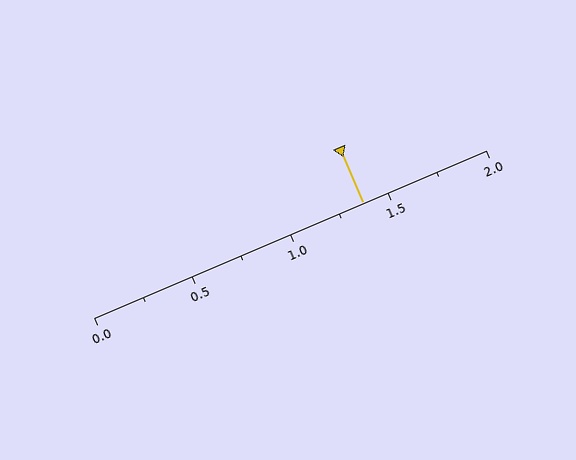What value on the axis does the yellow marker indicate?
The marker indicates approximately 1.38.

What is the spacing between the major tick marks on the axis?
The major ticks are spaced 0.5 apart.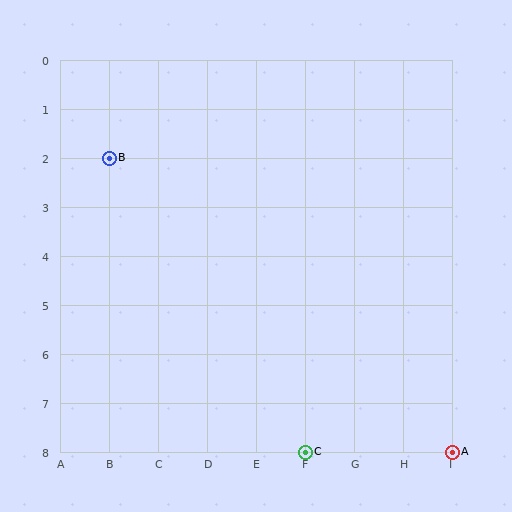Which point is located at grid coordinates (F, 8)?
Point C is at (F, 8).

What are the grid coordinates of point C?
Point C is at grid coordinates (F, 8).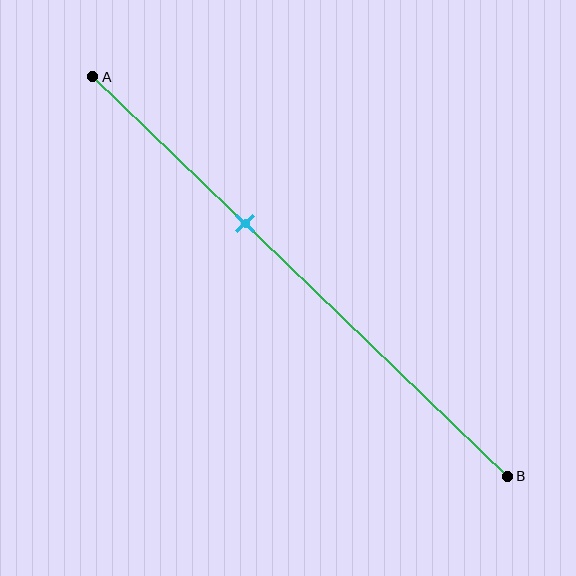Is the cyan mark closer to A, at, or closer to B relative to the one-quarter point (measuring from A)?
The cyan mark is closer to point B than the one-quarter point of segment AB.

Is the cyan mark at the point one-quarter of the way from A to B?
No, the mark is at about 35% from A, not at the 25% one-quarter point.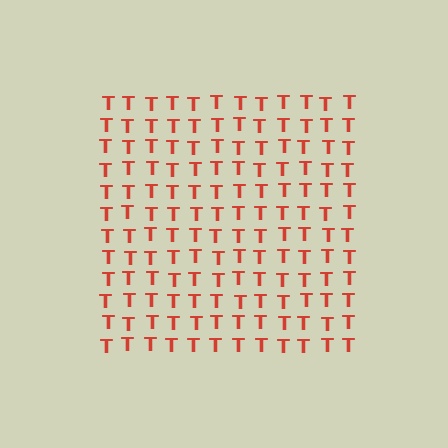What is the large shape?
The large shape is a square.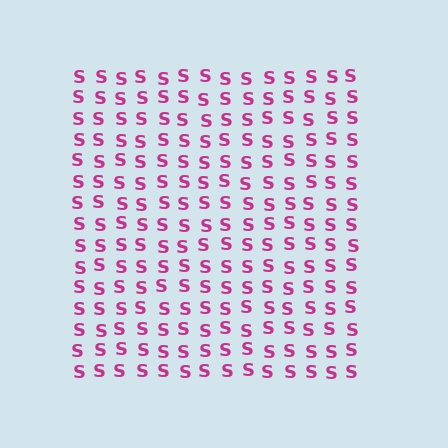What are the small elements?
The small elements are letter S's.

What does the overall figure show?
The overall figure shows a square.